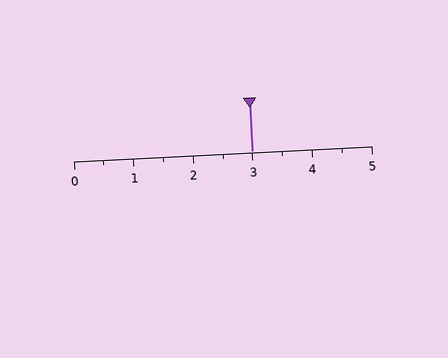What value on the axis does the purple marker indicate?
The marker indicates approximately 3.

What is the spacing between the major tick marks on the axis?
The major ticks are spaced 1 apart.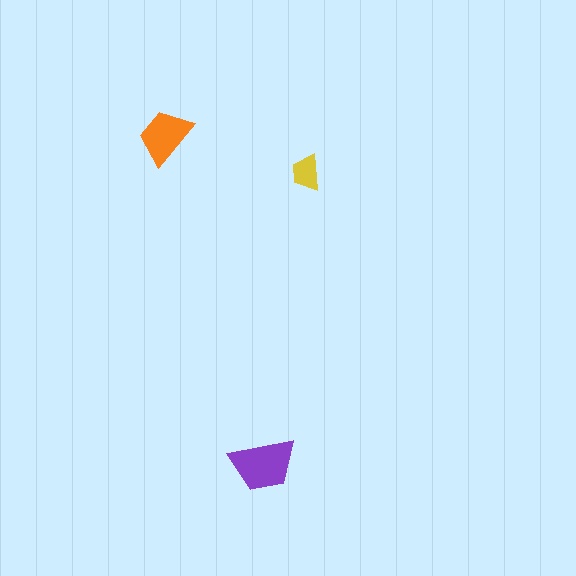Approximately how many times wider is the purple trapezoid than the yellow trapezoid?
About 2 times wider.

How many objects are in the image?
There are 3 objects in the image.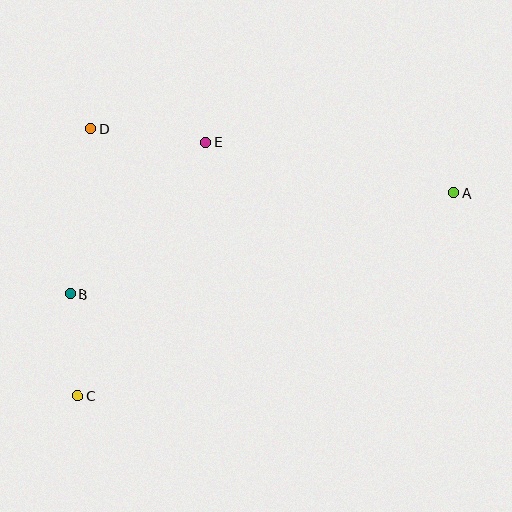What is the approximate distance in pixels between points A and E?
The distance between A and E is approximately 253 pixels.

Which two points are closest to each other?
Points B and C are closest to each other.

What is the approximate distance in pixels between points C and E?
The distance between C and E is approximately 284 pixels.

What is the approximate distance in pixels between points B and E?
The distance between B and E is approximately 204 pixels.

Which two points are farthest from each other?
Points A and C are farthest from each other.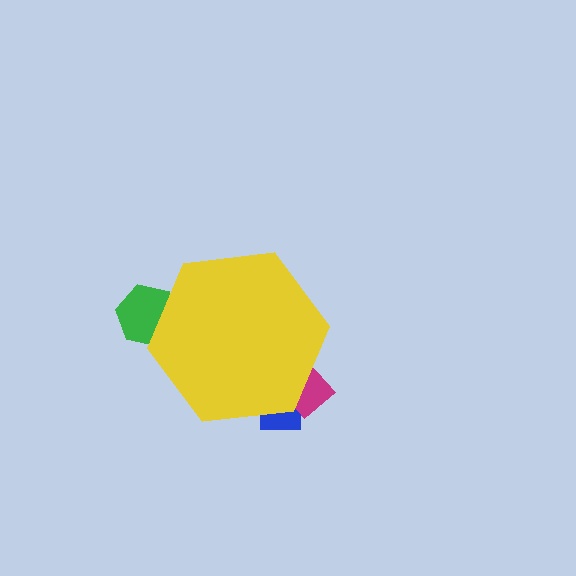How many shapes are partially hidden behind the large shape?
3 shapes are partially hidden.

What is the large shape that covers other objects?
A yellow hexagon.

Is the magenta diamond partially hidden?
Yes, the magenta diamond is partially hidden behind the yellow hexagon.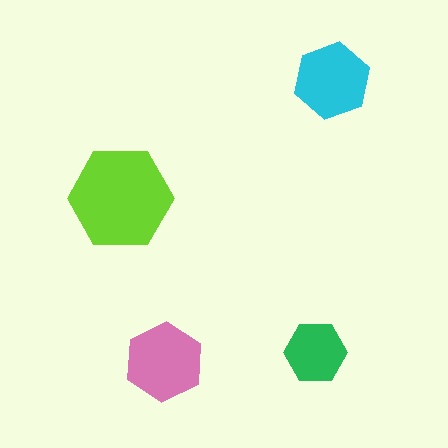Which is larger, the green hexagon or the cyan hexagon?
The cyan one.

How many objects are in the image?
There are 4 objects in the image.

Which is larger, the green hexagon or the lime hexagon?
The lime one.